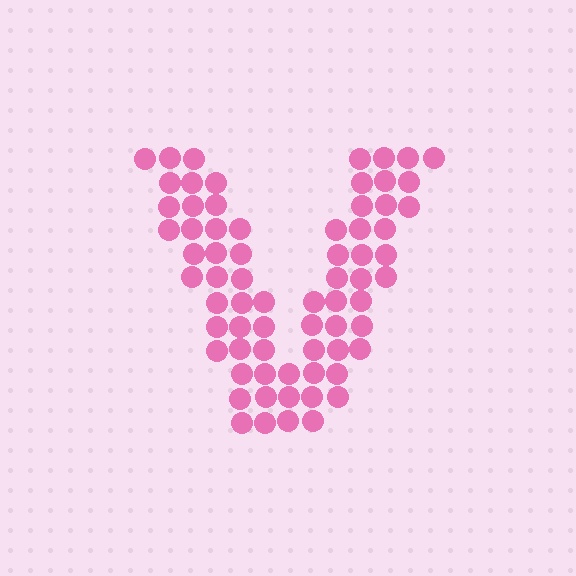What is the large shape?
The large shape is the letter V.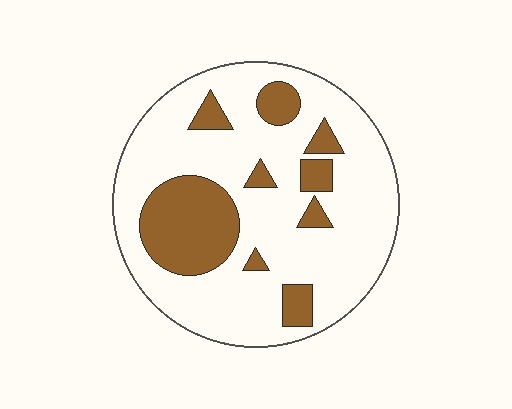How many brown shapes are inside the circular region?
9.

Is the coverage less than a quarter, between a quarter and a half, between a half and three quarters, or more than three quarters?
Less than a quarter.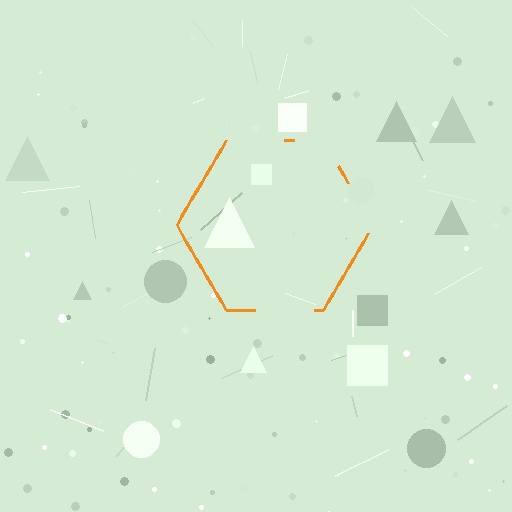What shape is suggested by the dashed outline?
The dashed outline suggests a hexagon.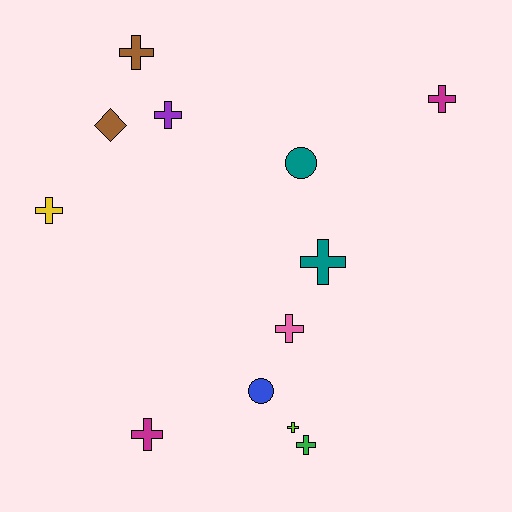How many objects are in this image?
There are 12 objects.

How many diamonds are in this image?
There is 1 diamond.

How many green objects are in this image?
There is 1 green object.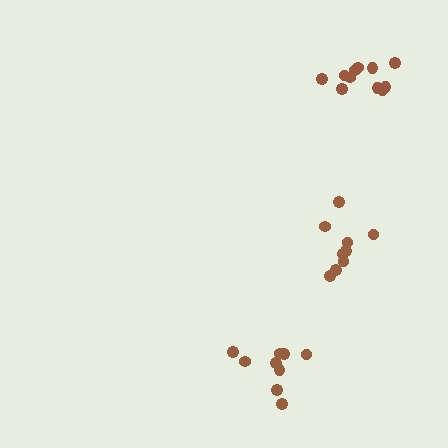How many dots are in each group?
Group 1: 9 dots, Group 2: 9 dots, Group 3: 11 dots (29 total).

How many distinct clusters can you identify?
There are 3 distinct clusters.